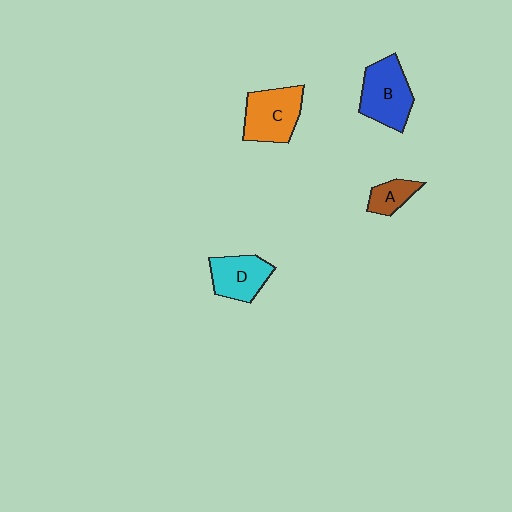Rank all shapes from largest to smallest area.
From largest to smallest: B (blue), C (orange), D (cyan), A (brown).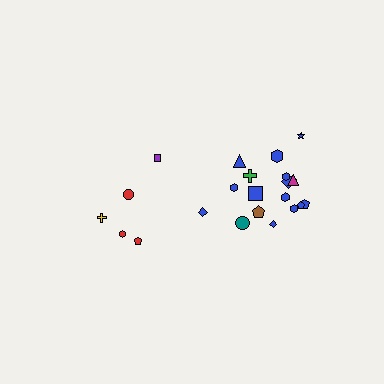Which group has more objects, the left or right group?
The right group.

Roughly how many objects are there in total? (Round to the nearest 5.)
Roughly 25 objects in total.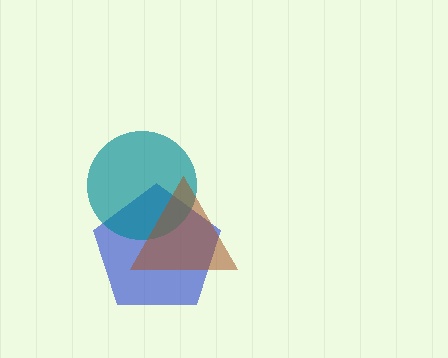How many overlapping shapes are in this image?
There are 3 overlapping shapes in the image.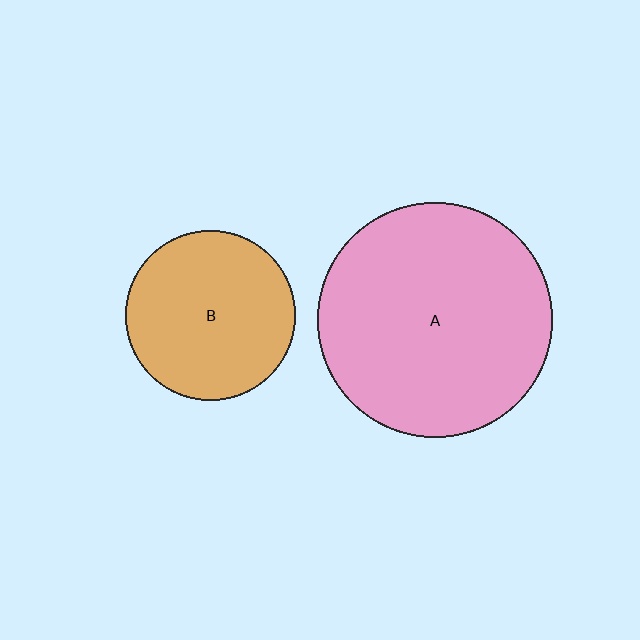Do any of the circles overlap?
No, none of the circles overlap.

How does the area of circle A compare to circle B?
Approximately 1.9 times.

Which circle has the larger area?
Circle A (pink).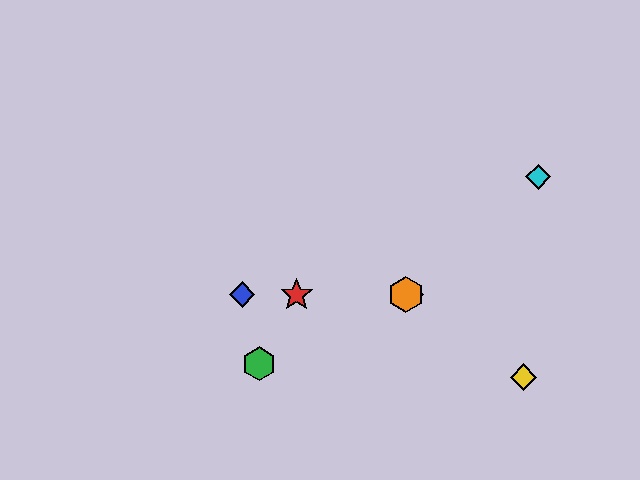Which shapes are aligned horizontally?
The red star, the blue diamond, the purple diamond, the orange hexagon are aligned horizontally.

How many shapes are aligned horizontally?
4 shapes (the red star, the blue diamond, the purple diamond, the orange hexagon) are aligned horizontally.